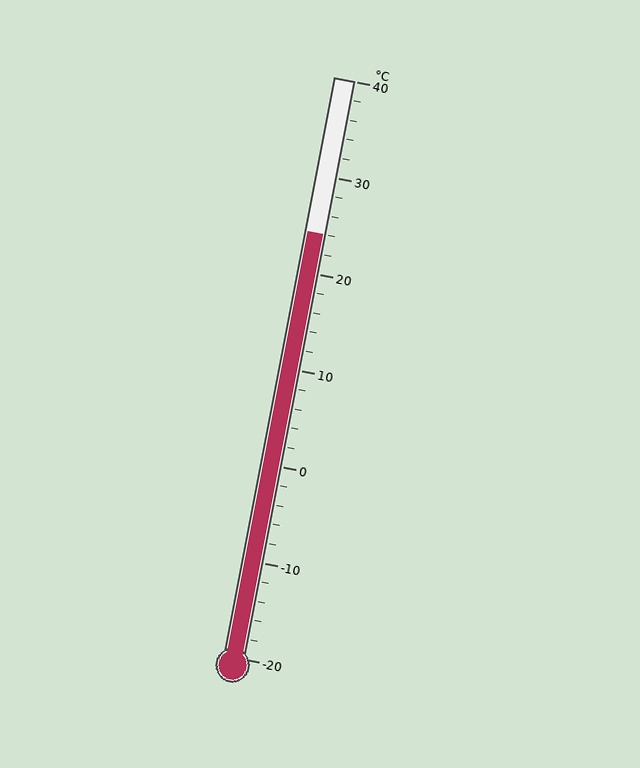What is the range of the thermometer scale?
The thermometer scale ranges from -20°C to 40°C.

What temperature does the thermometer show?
The thermometer shows approximately 24°C.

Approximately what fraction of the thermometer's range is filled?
The thermometer is filled to approximately 75% of its range.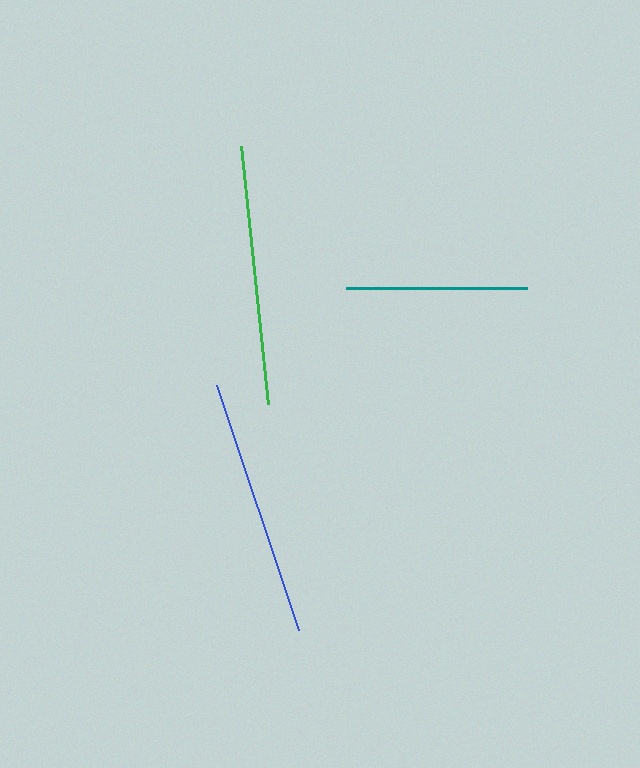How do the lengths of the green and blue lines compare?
The green and blue lines are approximately the same length.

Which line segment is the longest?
The green line is the longest at approximately 260 pixels.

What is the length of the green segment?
The green segment is approximately 260 pixels long.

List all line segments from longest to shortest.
From longest to shortest: green, blue, teal.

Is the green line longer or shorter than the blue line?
The green line is longer than the blue line.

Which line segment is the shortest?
The teal line is the shortest at approximately 182 pixels.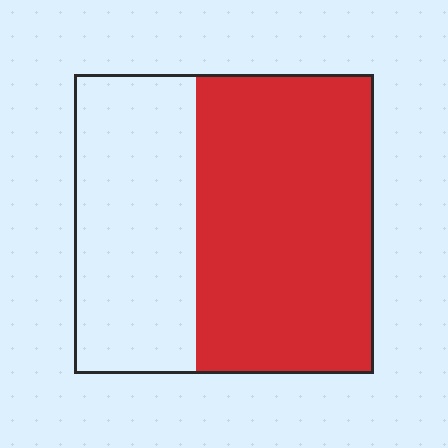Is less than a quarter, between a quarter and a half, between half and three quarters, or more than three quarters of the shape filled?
Between half and three quarters.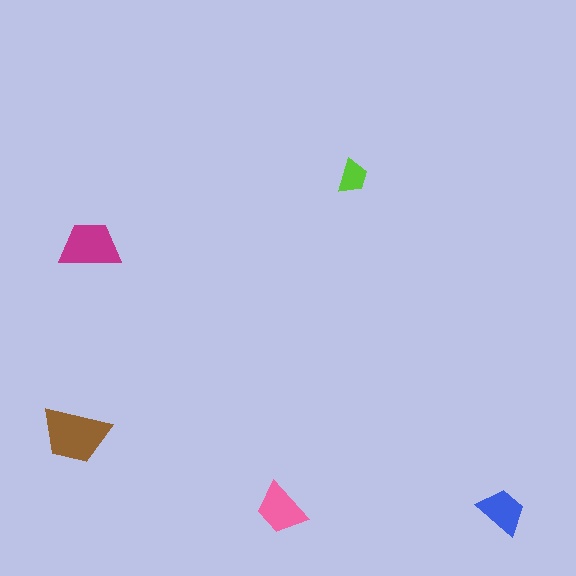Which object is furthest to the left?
The brown trapezoid is leftmost.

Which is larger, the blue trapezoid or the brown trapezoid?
The brown one.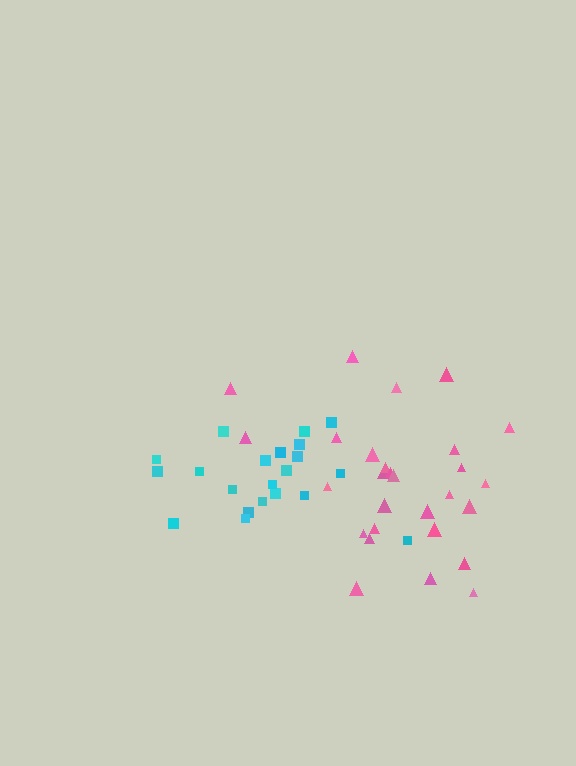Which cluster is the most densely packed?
Pink.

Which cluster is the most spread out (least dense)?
Cyan.